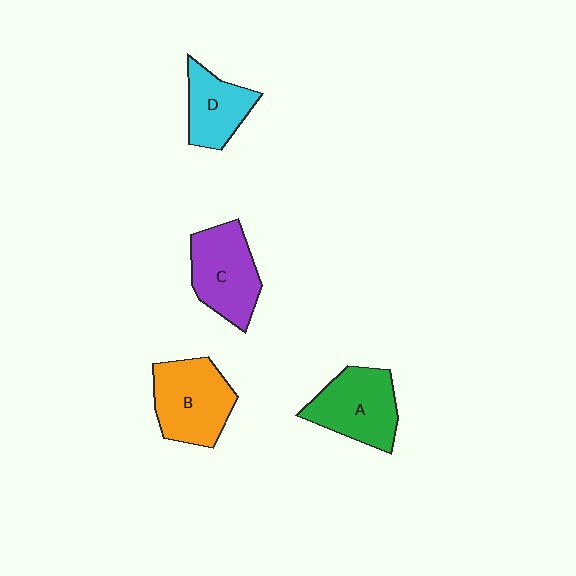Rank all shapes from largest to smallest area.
From largest to smallest: B (orange), A (green), C (purple), D (cyan).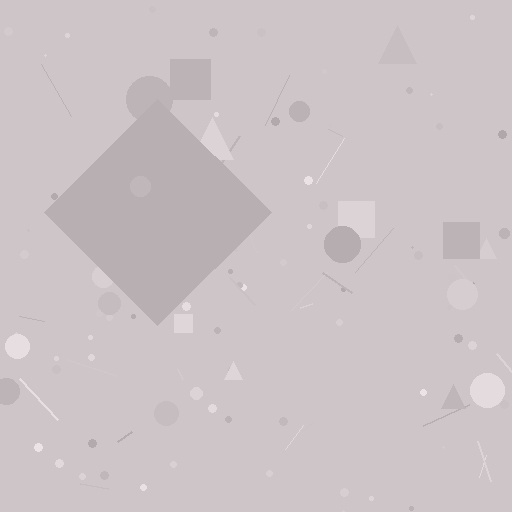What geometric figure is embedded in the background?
A diamond is embedded in the background.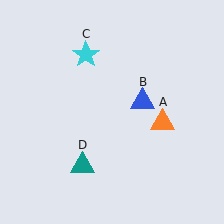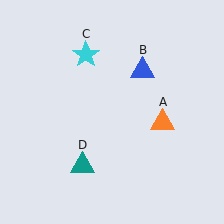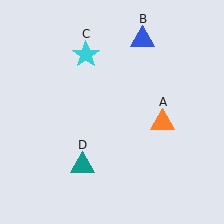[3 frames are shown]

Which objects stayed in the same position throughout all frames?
Orange triangle (object A) and cyan star (object C) and teal triangle (object D) remained stationary.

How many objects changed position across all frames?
1 object changed position: blue triangle (object B).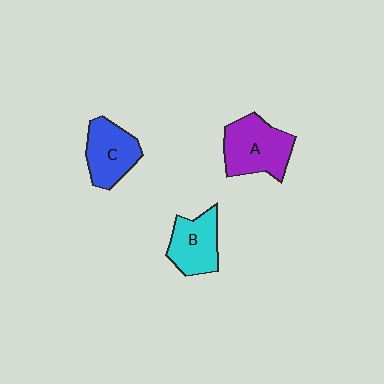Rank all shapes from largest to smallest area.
From largest to smallest: A (purple), C (blue), B (cyan).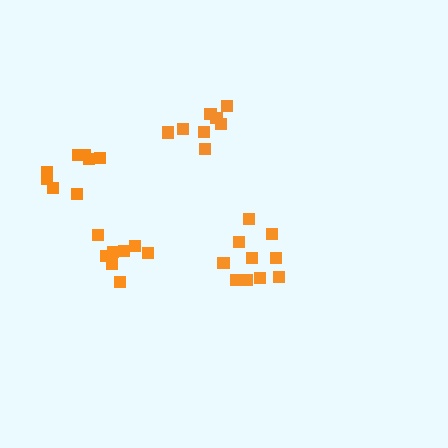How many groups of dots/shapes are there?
There are 4 groups.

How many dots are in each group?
Group 1: 10 dots, Group 2: 8 dots, Group 3: 8 dots, Group 4: 8 dots (34 total).